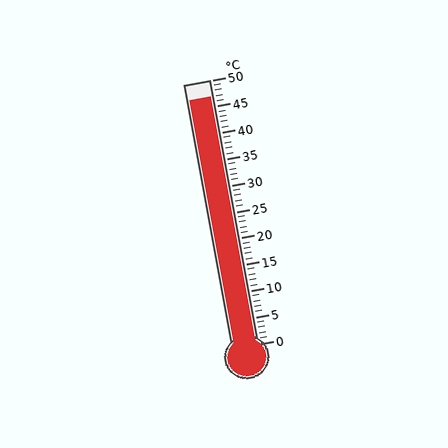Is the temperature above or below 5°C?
The temperature is above 5°C.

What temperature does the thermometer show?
The thermometer shows approximately 47°C.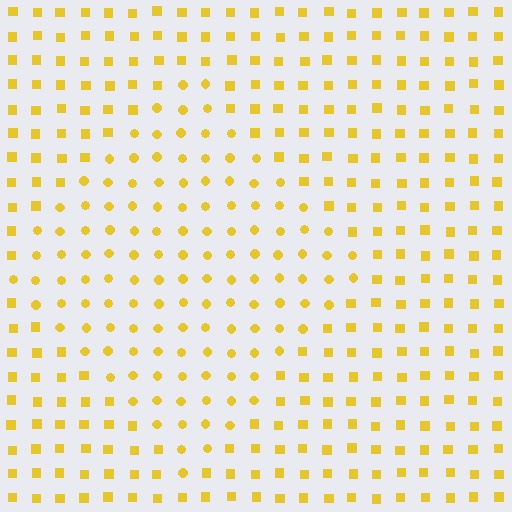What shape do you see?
I see a diamond.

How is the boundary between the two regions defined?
The boundary is defined by a change in element shape: circles inside vs. squares outside. All elements share the same color and spacing.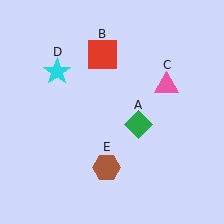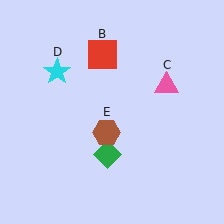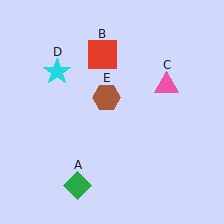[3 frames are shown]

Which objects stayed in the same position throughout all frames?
Red square (object B) and pink triangle (object C) and cyan star (object D) remained stationary.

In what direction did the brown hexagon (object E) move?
The brown hexagon (object E) moved up.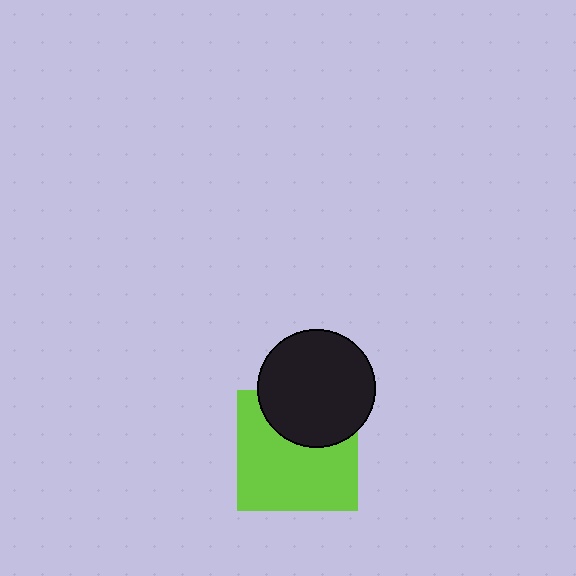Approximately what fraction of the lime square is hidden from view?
Roughly 33% of the lime square is hidden behind the black circle.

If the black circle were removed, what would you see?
You would see the complete lime square.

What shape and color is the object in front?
The object in front is a black circle.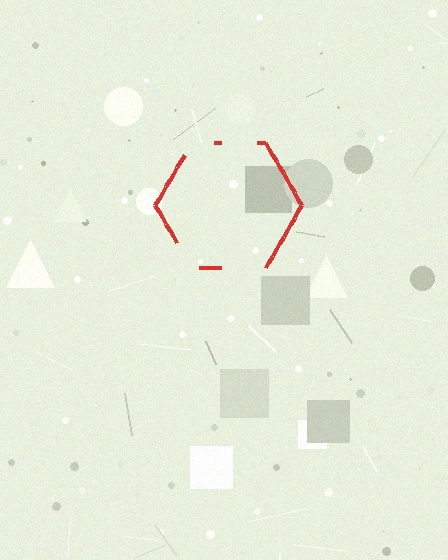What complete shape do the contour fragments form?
The contour fragments form a hexagon.